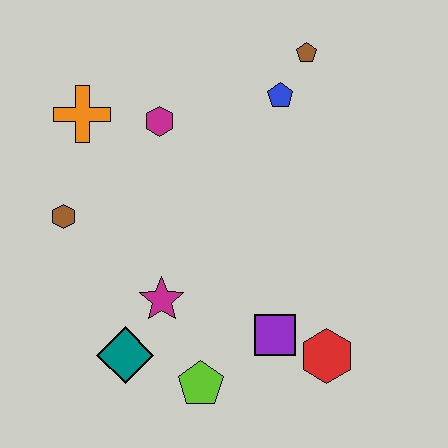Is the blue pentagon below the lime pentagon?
No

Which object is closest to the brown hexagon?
The orange cross is closest to the brown hexagon.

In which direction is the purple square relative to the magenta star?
The purple square is to the right of the magenta star.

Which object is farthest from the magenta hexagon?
The red hexagon is farthest from the magenta hexagon.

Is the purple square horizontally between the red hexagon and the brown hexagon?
Yes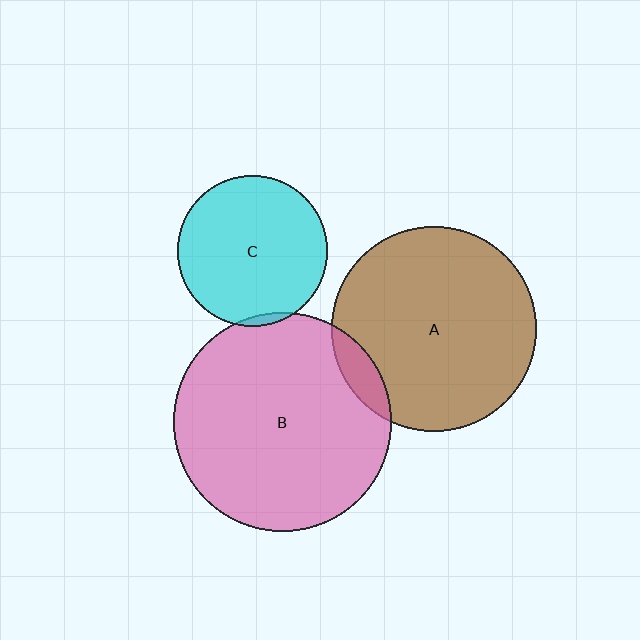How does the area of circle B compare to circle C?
Approximately 2.1 times.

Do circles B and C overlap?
Yes.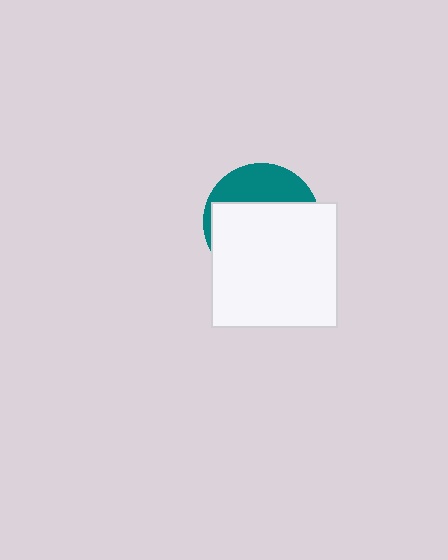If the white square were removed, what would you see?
You would see the complete teal circle.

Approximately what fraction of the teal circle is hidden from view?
Roughly 69% of the teal circle is hidden behind the white square.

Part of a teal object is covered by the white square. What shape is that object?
It is a circle.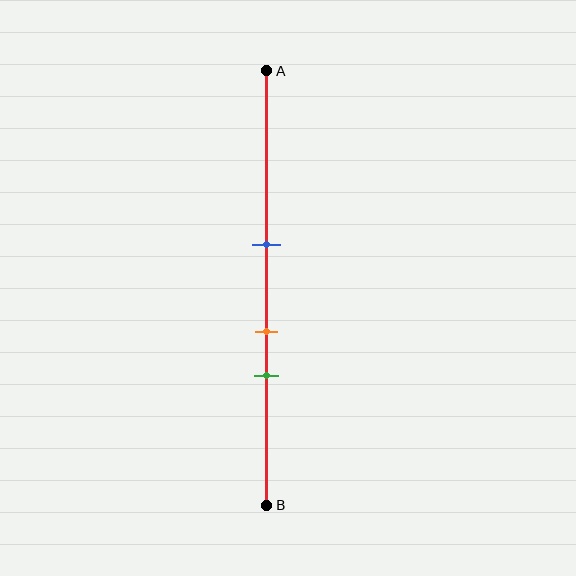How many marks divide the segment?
There are 3 marks dividing the segment.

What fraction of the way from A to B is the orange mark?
The orange mark is approximately 60% (0.6) of the way from A to B.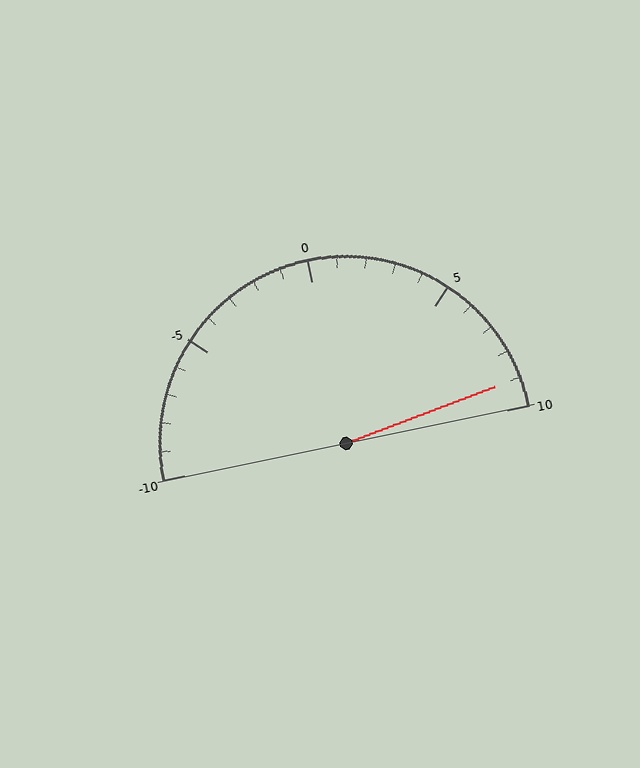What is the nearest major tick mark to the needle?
The nearest major tick mark is 10.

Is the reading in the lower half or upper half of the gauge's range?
The reading is in the upper half of the range (-10 to 10).